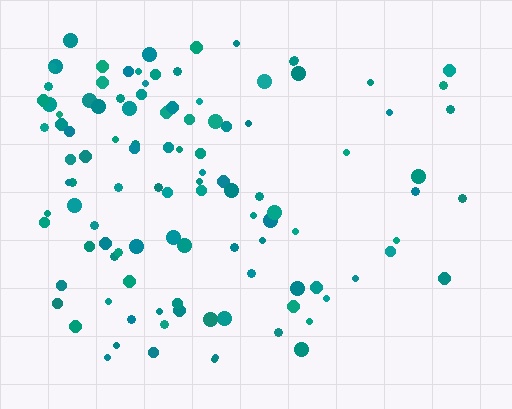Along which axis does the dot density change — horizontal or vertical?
Horizontal.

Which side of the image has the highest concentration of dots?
The left.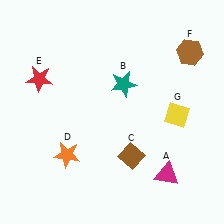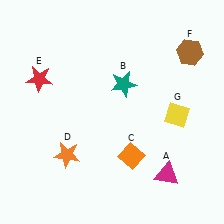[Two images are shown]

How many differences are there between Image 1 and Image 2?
There is 1 difference between the two images.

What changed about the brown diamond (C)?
In Image 1, C is brown. In Image 2, it changed to orange.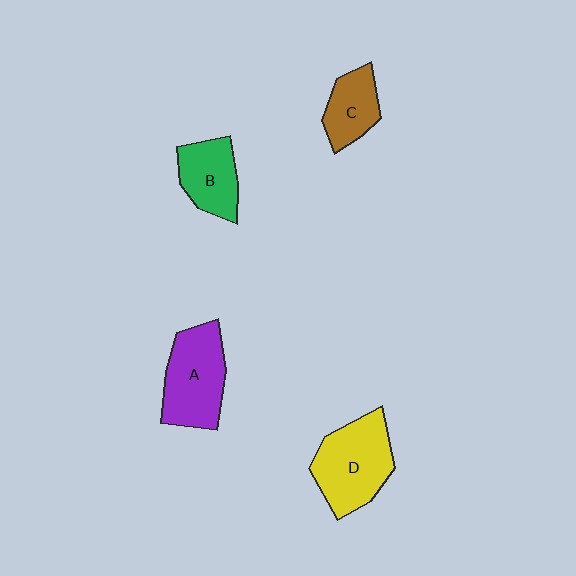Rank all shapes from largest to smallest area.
From largest to smallest: D (yellow), A (purple), B (green), C (brown).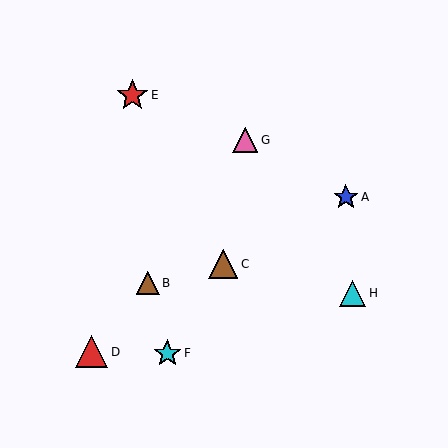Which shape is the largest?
The red triangle (labeled D) is the largest.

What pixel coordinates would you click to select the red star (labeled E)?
Click at (132, 95) to select the red star E.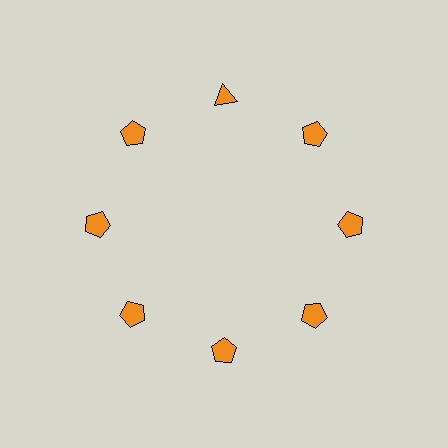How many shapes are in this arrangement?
There are 8 shapes arranged in a ring pattern.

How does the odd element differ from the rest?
It has a different shape: triangle instead of pentagon.